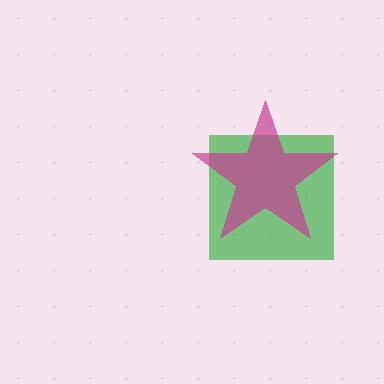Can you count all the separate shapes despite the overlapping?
Yes, there are 2 separate shapes.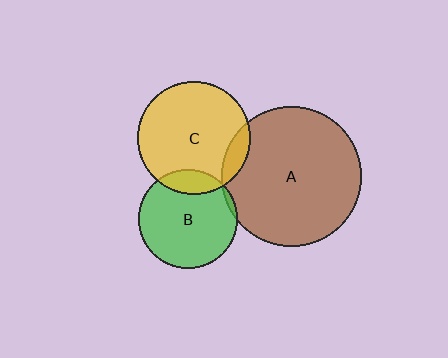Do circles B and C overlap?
Yes.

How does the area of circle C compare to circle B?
Approximately 1.3 times.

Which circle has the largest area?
Circle A (brown).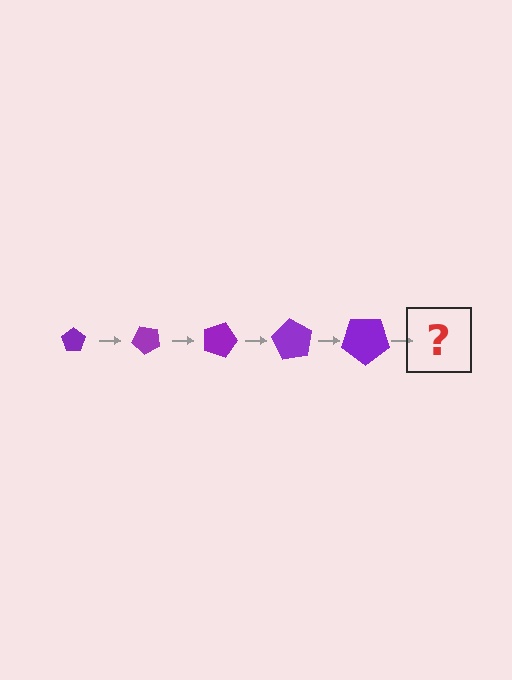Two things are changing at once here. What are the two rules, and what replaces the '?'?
The two rules are that the pentagon grows larger each step and it rotates 45 degrees each step. The '?' should be a pentagon, larger than the previous one and rotated 225 degrees from the start.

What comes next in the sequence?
The next element should be a pentagon, larger than the previous one and rotated 225 degrees from the start.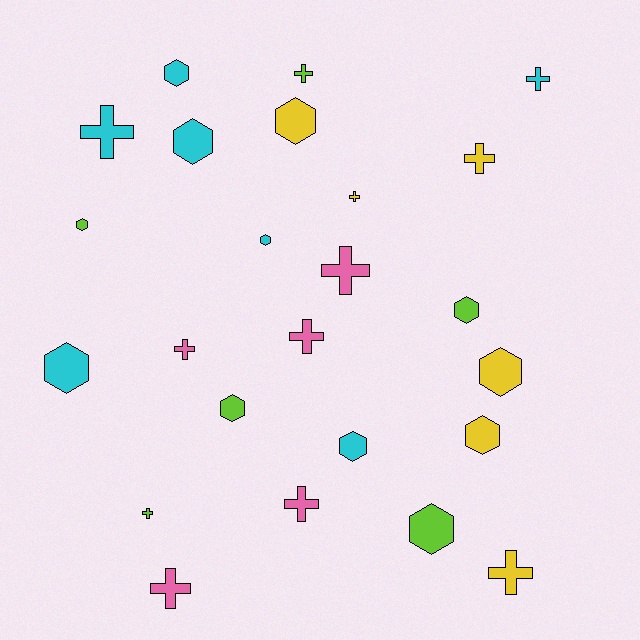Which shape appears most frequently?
Hexagon, with 12 objects.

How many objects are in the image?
There are 24 objects.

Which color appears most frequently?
Cyan, with 7 objects.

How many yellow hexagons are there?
There are 3 yellow hexagons.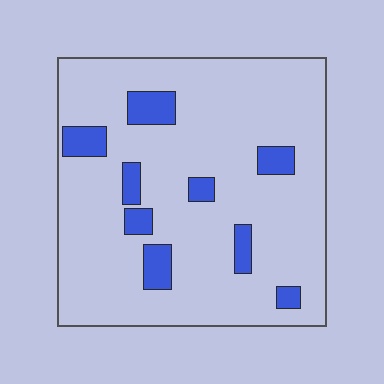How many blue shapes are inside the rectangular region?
9.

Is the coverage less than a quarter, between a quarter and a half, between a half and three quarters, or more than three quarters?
Less than a quarter.